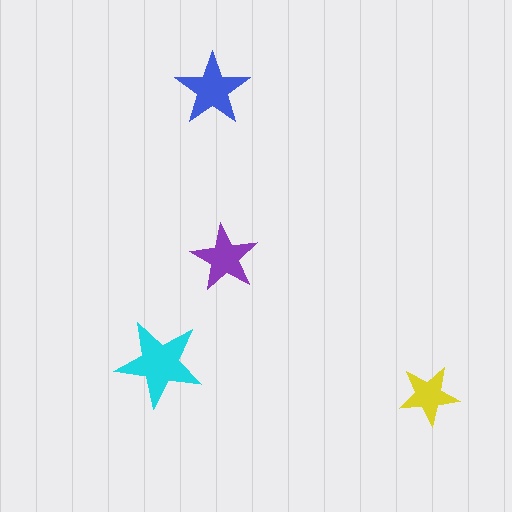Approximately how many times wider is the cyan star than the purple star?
About 1.5 times wider.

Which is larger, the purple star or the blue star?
The blue one.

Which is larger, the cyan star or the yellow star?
The cyan one.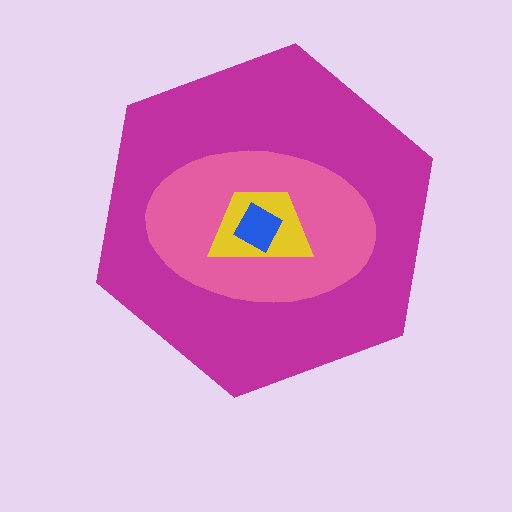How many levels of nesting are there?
4.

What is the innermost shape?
The blue square.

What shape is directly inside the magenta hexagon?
The pink ellipse.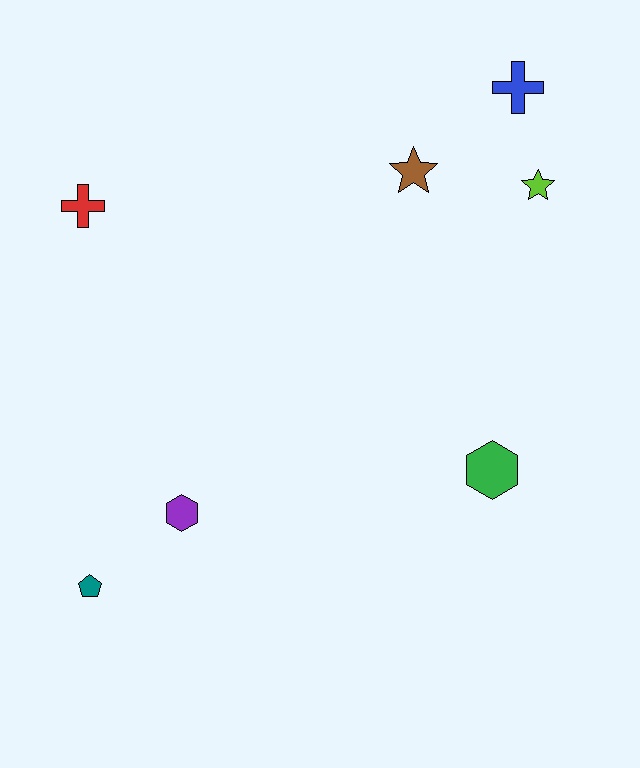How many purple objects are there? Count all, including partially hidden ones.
There is 1 purple object.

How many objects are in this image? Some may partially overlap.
There are 7 objects.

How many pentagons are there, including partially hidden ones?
There is 1 pentagon.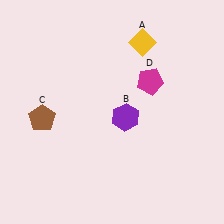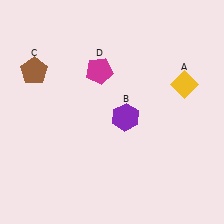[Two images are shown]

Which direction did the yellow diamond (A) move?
The yellow diamond (A) moved right.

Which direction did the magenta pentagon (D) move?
The magenta pentagon (D) moved left.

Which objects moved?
The objects that moved are: the yellow diamond (A), the brown pentagon (C), the magenta pentagon (D).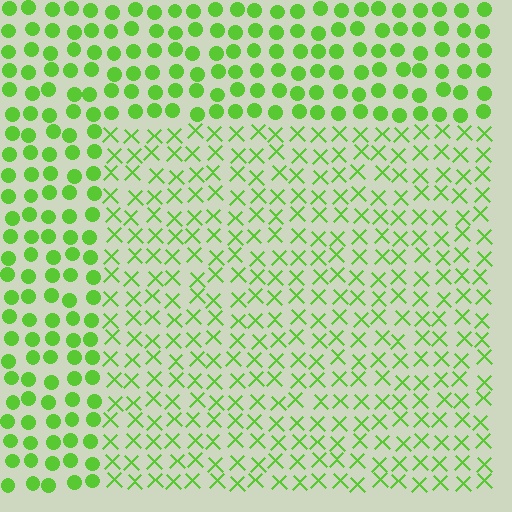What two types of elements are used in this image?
The image uses X marks inside the rectangle region and circles outside it.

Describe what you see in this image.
The image is filled with small lime elements arranged in a uniform grid. A rectangle-shaped region contains X marks, while the surrounding area contains circles. The boundary is defined purely by the change in element shape.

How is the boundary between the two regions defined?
The boundary is defined by a change in element shape: X marks inside vs. circles outside. All elements share the same color and spacing.